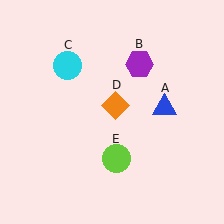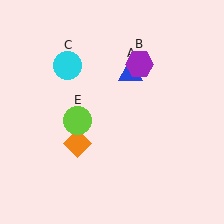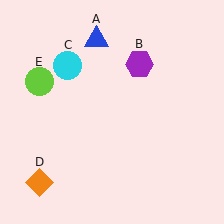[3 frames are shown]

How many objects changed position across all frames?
3 objects changed position: blue triangle (object A), orange diamond (object D), lime circle (object E).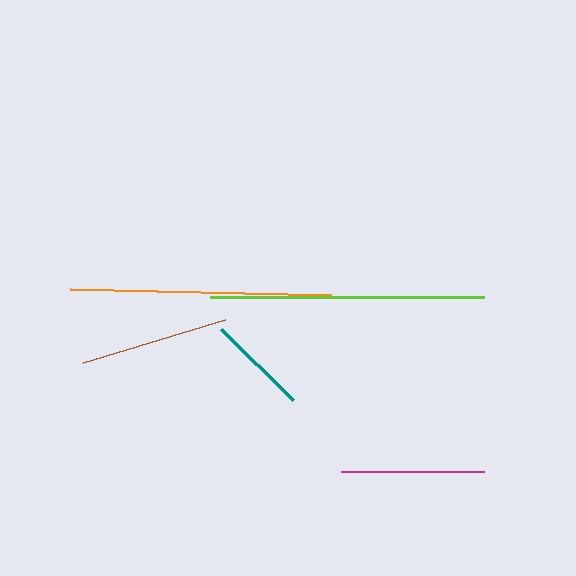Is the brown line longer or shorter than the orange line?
The orange line is longer than the brown line.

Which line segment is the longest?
The lime line is the longest at approximately 274 pixels.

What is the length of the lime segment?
The lime segment is approximately 274 pixels long.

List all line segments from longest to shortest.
From longest to shortest: lime, orange, brown, magenta, teal.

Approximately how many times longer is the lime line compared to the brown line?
The lime line is approximately 1.9 times the length of the brown line.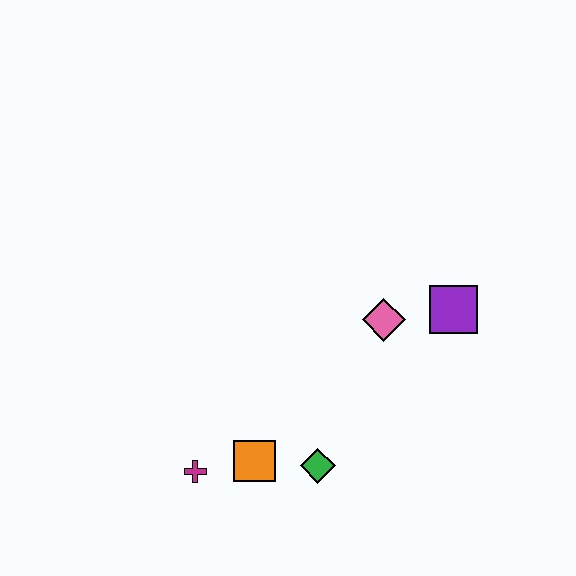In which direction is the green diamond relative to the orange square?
The green diamond is to the right of the orange square.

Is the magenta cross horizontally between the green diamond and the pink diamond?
No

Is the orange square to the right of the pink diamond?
No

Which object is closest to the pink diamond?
The purple square is closest to the pink diamond.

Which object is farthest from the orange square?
The purple square is farthest from the orange square.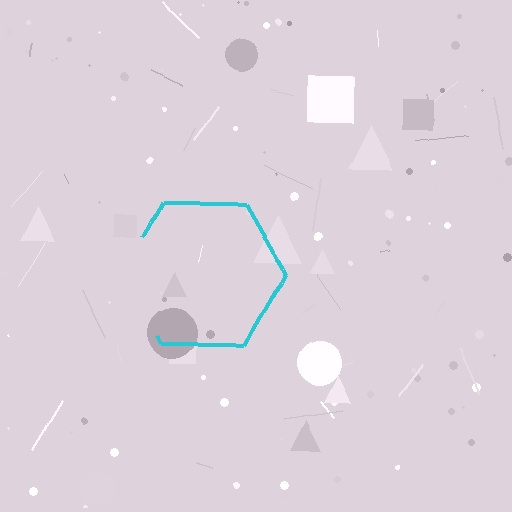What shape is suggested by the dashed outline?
The dashed outline suggests a hexagon.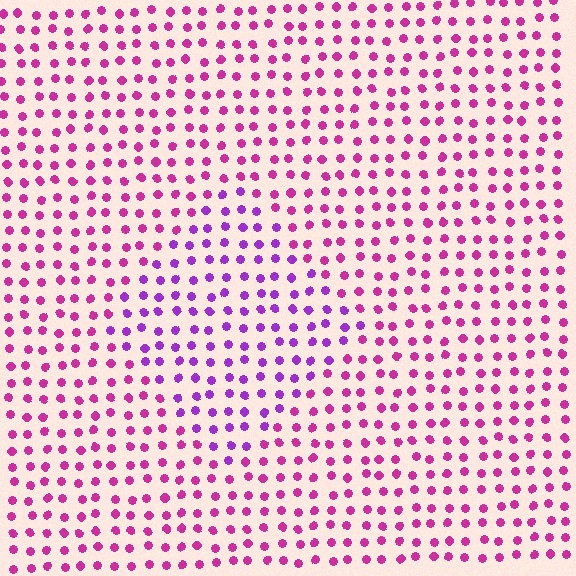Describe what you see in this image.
The image is filled with small magenta elements in a uniform arrangement. A diamond-shaped region is visible where the elements are tinted to a slightly different hue, forming a subtle color boundary.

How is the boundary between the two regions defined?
The boundary is defined purely by a slight shift in hue (about 34 degrees). Spacing, size, and orientation are identical on both sides.